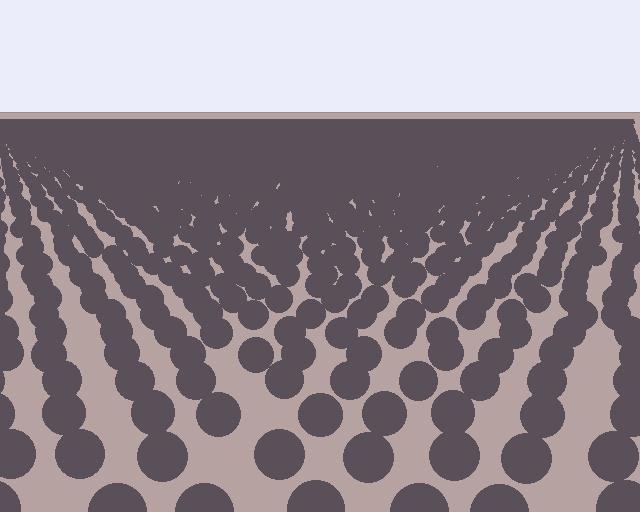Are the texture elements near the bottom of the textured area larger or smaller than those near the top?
Larger. Near the bottom, elements are closer to the viewer and appear at a bigger on-screen size.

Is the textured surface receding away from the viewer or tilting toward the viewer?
The surface is receding away from the viewer. Texture elements get smaller and denser toward the top.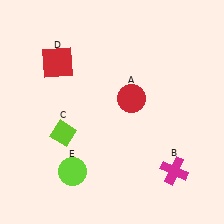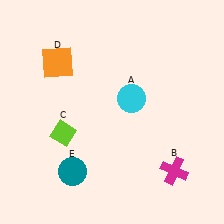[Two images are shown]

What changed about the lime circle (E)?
In Image 1, E is lime. In Image 2, it changed to teal.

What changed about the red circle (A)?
In Image 1, A is red. In Image 2, it changed to cyan.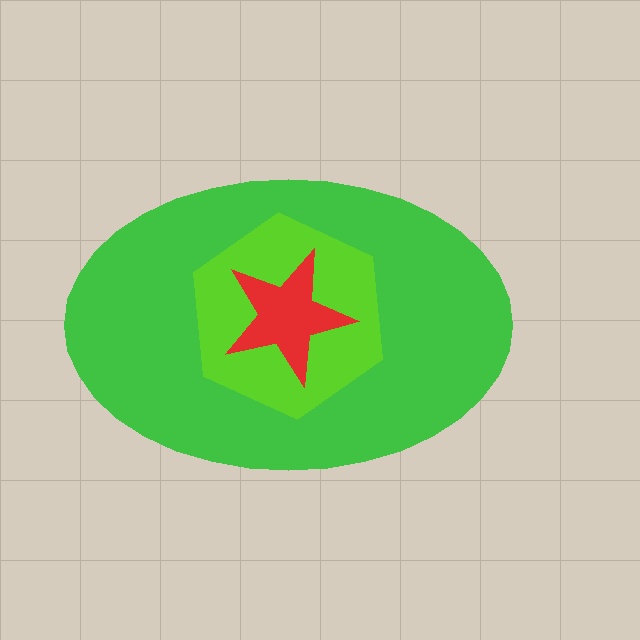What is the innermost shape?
The red star.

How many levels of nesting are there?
3.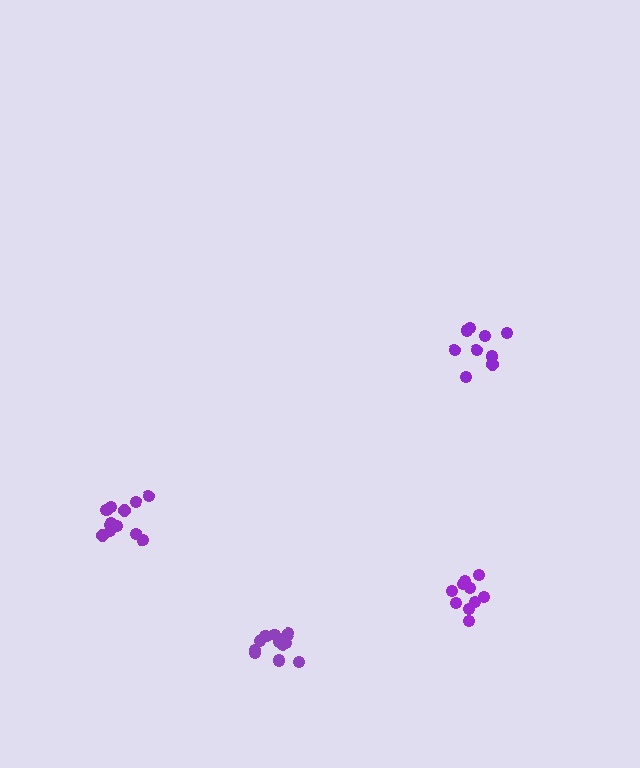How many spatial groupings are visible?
There are 4 spatial groupings.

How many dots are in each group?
Group 1: 10 dots, Group 2: 12 dots, Group 3: 9 dots, Group 4: 12 dots (43 total).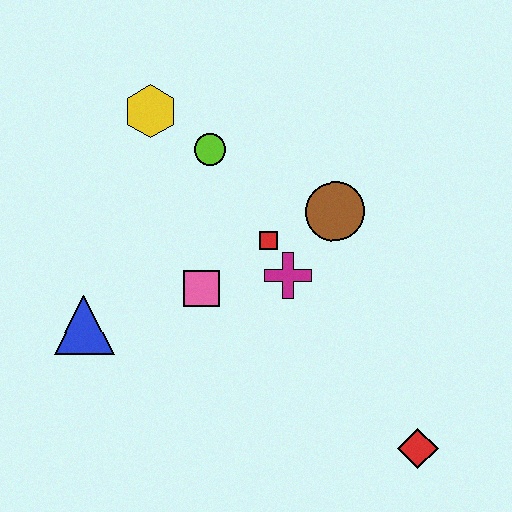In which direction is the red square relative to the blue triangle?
The red square is to the right of the blue triangle.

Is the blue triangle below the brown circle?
Yes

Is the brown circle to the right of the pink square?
Yes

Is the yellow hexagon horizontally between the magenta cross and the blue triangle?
Yes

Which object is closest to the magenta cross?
The red square is closest to the magenta cross.